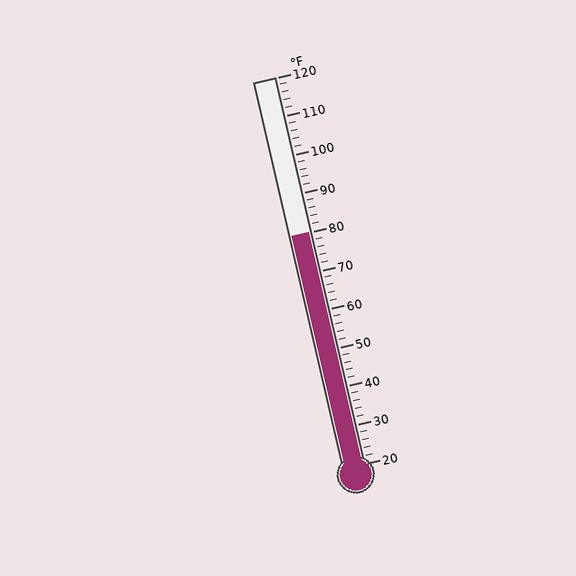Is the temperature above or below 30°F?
The temperature is above 30°F.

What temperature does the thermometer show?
The thermometer shows approximately 80°F.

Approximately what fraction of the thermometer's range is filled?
The thermometer is filled to approximately 60% of its range.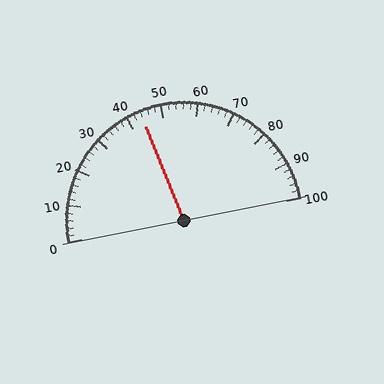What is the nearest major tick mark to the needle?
The nearest major tick mark is 40.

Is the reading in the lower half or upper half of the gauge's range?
The reading is in the lower half of the range (0 to 100).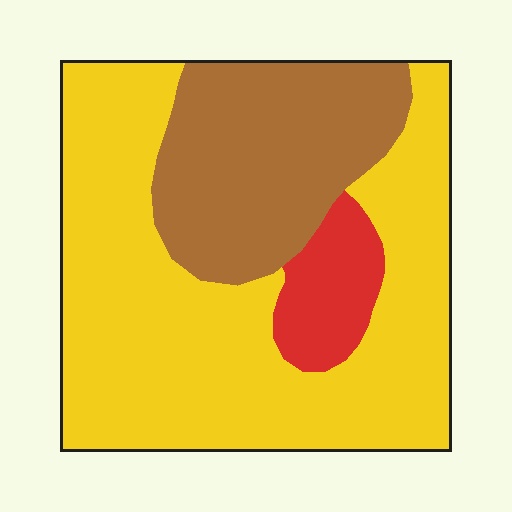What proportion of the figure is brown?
Brown covers 28% of the figure.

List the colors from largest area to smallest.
From largest to smallest: yellow, brown, red.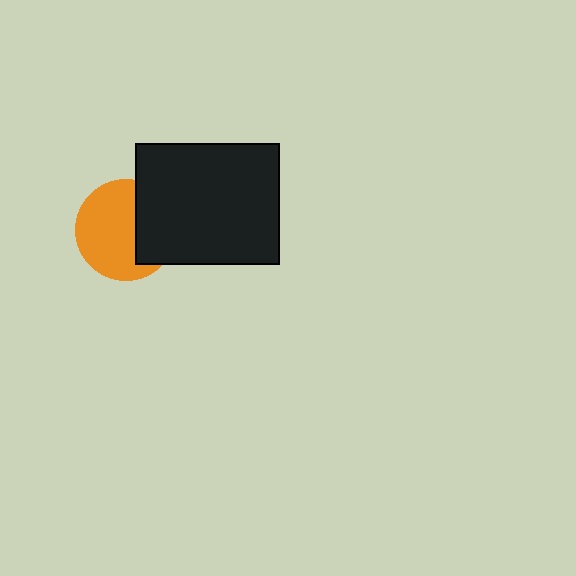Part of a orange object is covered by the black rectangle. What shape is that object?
It is a circle.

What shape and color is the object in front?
The object in front is a black rectangle.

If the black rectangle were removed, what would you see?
You would see the complete orange circle.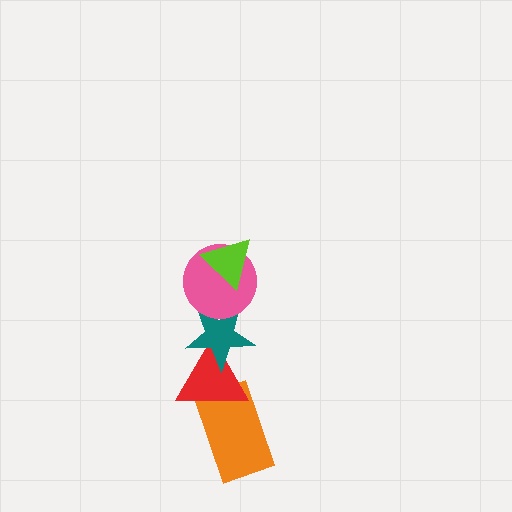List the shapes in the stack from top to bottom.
From top to bottom: the lime triangle, the pink circle, the teal star, the red triangle, the orange rectangle.